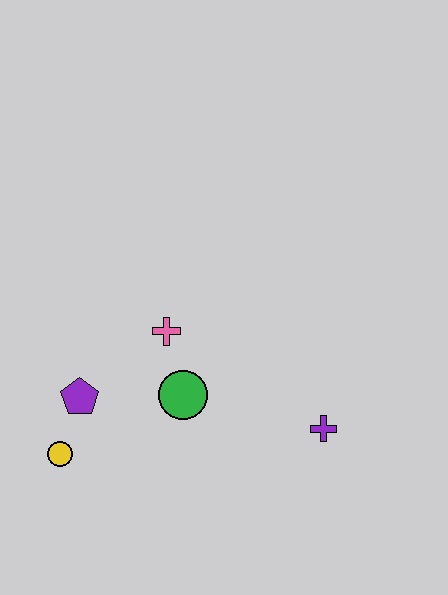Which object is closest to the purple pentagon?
The yellow circle is closest to the purple pentagon.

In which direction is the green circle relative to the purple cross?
The green circle is to the left of the purple cross.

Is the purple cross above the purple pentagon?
No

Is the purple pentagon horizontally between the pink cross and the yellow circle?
Yes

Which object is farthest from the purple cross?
The yellow circle is farthest from the purple cross.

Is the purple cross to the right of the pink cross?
Yes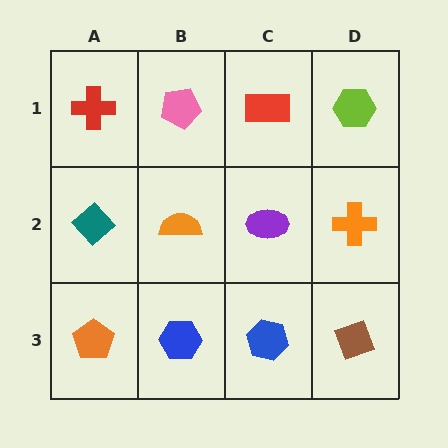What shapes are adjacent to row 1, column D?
An orange cross (row 2, column D), a red rectangle (row 1, column C).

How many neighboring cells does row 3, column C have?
3.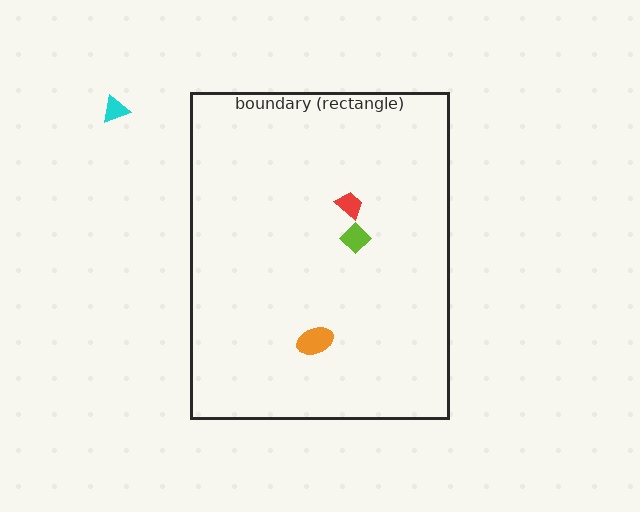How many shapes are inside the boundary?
3 inside, 1 outside.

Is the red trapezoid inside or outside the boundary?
Inside.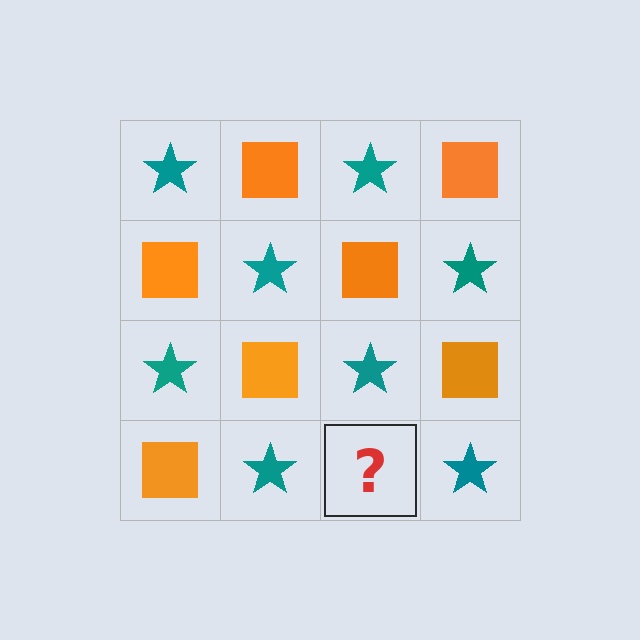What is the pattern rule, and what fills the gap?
The rule is that it alternates teal star and orange square in a checkerboard pattern. The gap should be filled with an orange square.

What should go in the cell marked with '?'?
The missing cell should contain an orange square.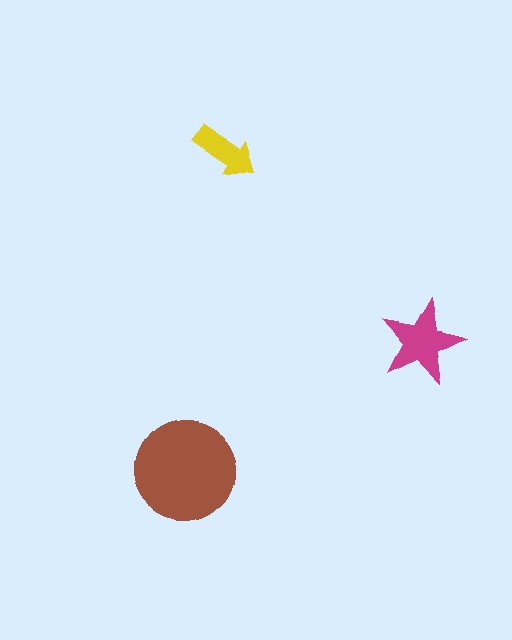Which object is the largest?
The brown circle.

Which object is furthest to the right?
The magenta star is rightmost.